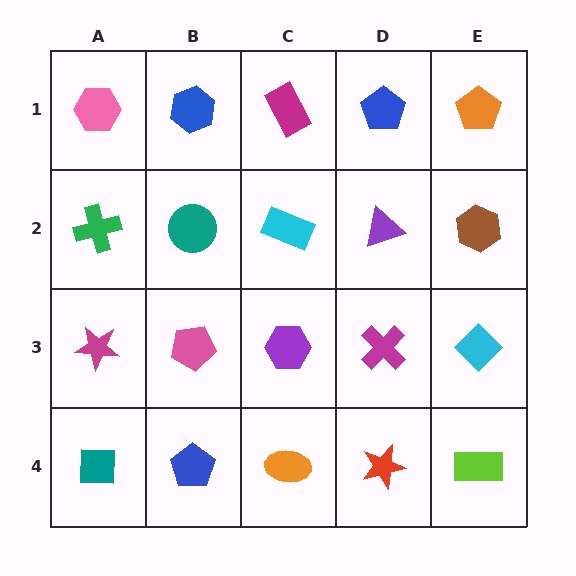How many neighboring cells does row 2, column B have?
4.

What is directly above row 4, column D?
A magenta cross.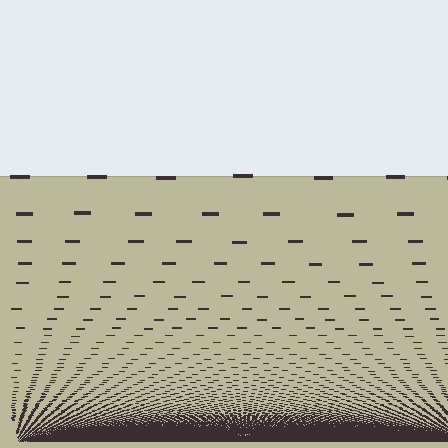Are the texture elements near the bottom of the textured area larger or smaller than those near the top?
Smaller. The gradient is inverted — elements near the bottom are smaller and denser.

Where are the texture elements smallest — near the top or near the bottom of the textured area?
Near the bottom.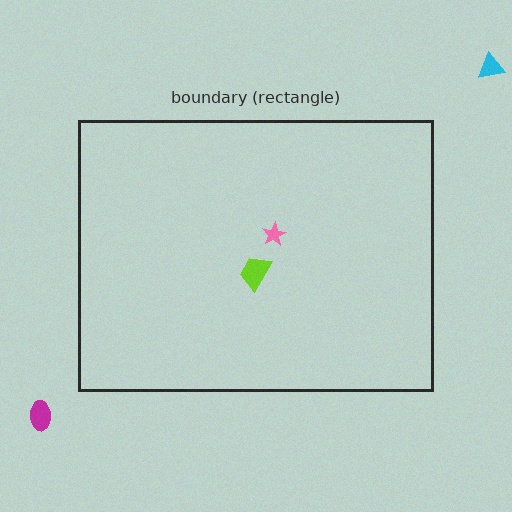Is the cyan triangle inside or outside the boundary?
Outside.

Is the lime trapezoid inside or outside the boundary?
Inside.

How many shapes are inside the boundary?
2 inside, 2 outside.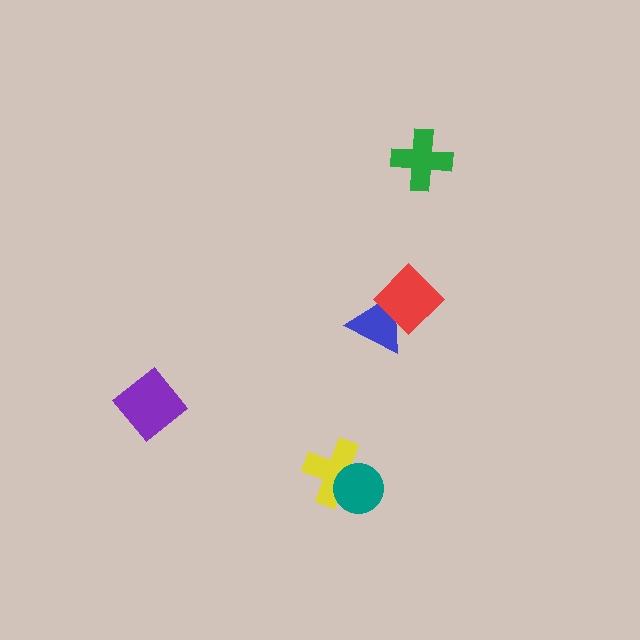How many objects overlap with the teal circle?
1 object overlaps with the teal circle.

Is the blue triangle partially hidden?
Yes, it is partially covered by another shape.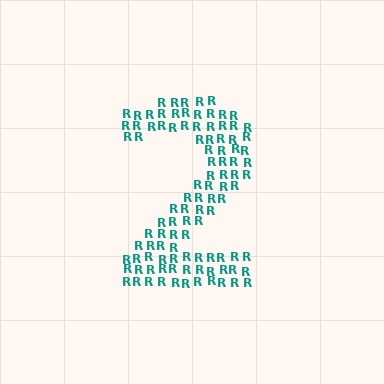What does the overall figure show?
The overall figure shows the digit 2.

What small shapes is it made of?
It is made of small letter R's.